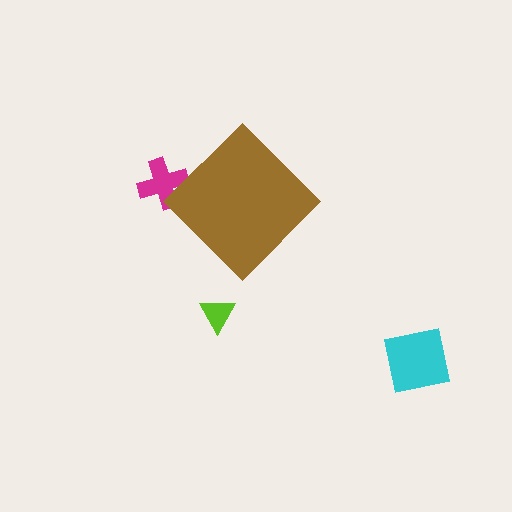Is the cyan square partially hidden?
No, the cyan square is fully visible.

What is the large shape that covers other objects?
A brown diamond.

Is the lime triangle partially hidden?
No, the lime triangle is fully visible.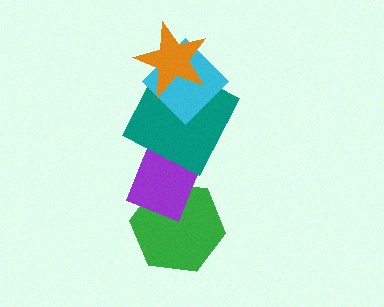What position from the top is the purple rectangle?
The purple rectangle is 4th from the top.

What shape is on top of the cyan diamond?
The orange star is on top of the cyan diamond.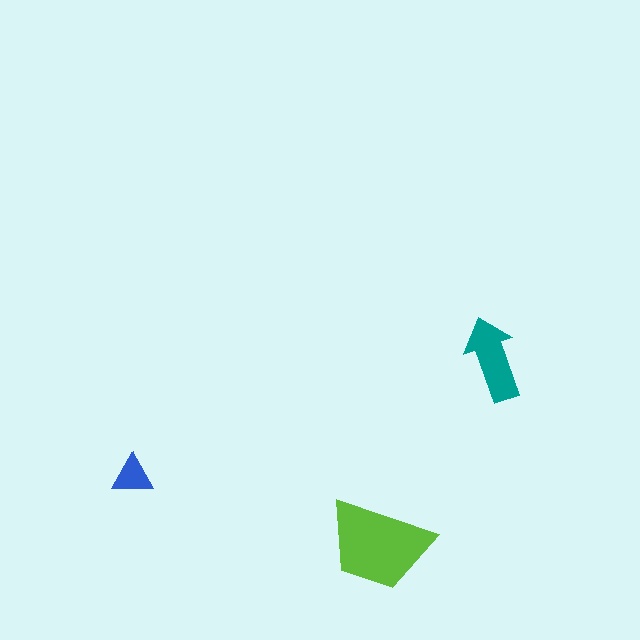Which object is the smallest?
The blue triangle.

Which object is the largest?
The lime trapezoid.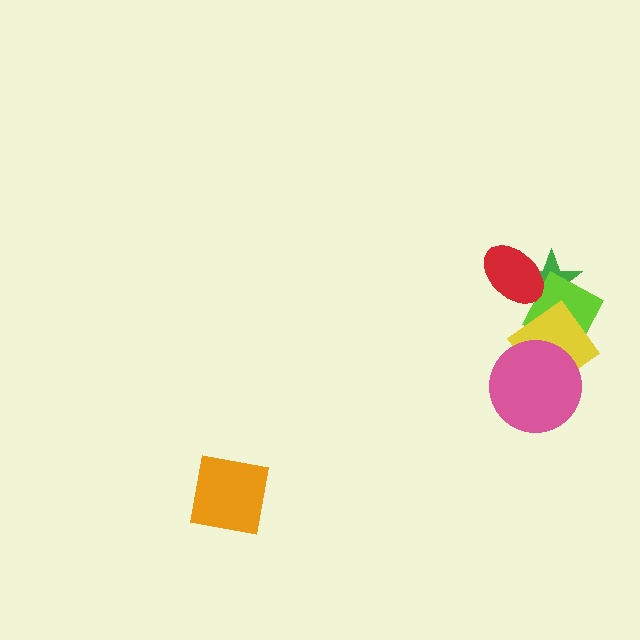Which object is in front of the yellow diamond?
The pink circle is in front of the yellow diamond.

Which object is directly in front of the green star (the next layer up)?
The lime square is directly in front of the green star.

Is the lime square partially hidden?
Yes, it is partially covered by another shape.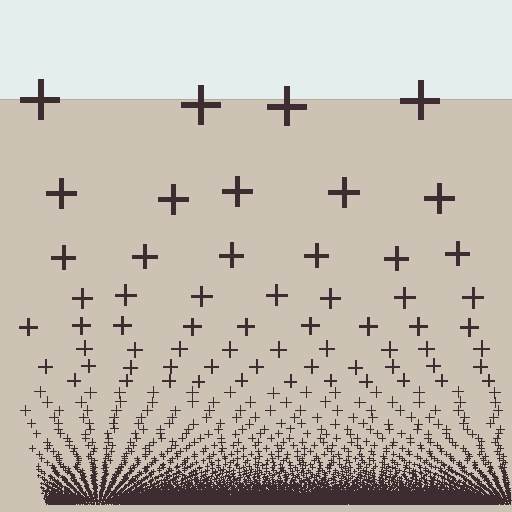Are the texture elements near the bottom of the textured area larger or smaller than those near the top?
Smaller. The gradient is inverted — elements near the bottom are smaller and denser.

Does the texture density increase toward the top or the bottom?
Density increases toward the bottom.